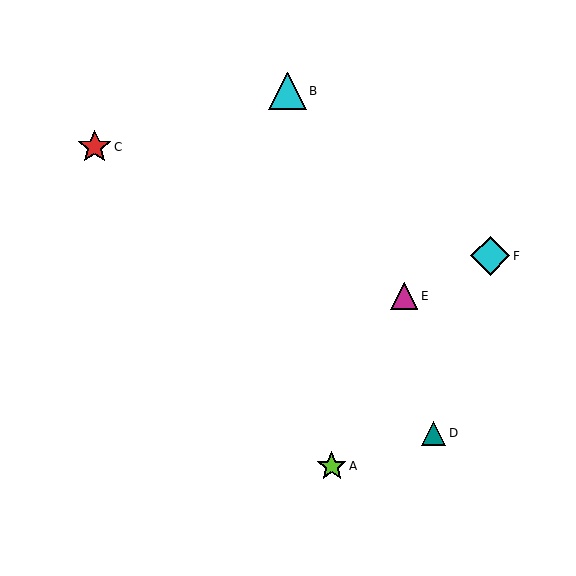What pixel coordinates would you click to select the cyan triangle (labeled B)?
Click at (287, 91) to select the cyan triangle B.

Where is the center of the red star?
The center of the red star is at (95, 147).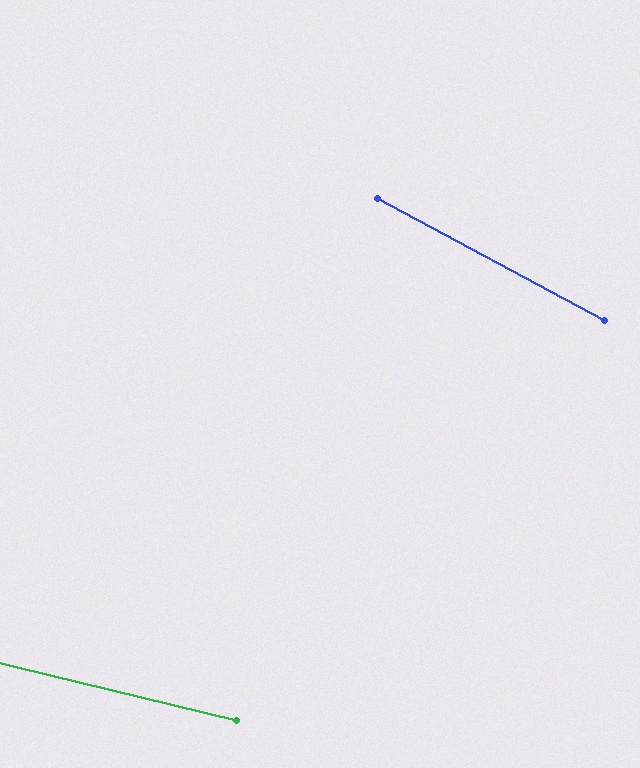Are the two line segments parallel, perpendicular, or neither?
Neither parallel nor perpendicular — they differ by about 15°.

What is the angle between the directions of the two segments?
Approximately 15 degrees.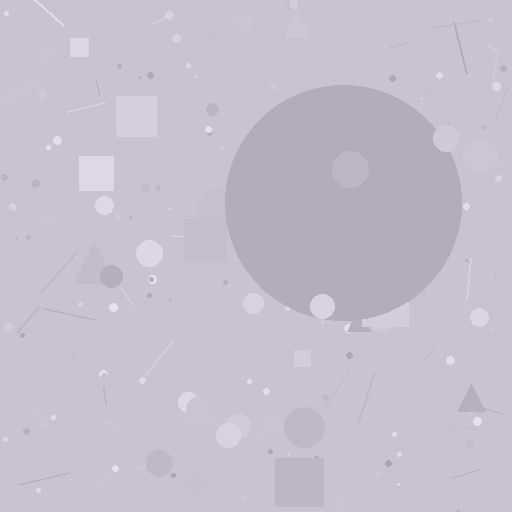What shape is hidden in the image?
A circle is hidden in the image.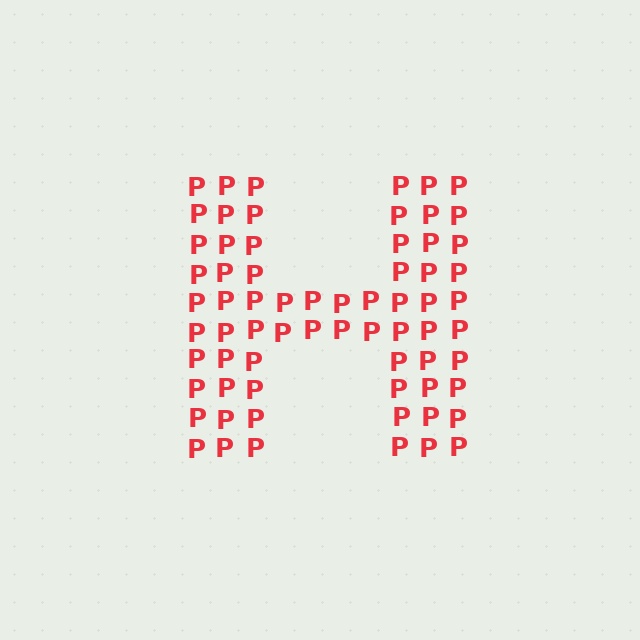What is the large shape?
The large shape is the letter H.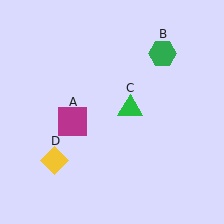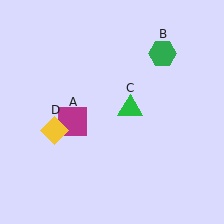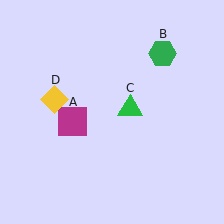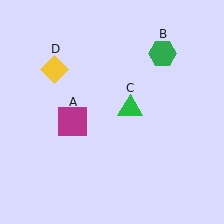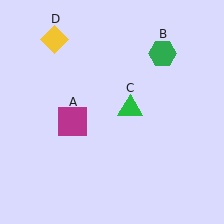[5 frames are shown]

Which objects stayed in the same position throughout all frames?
Magenta square (object A) and green hexagon (object B) and green triangle (object C) remained stationary.